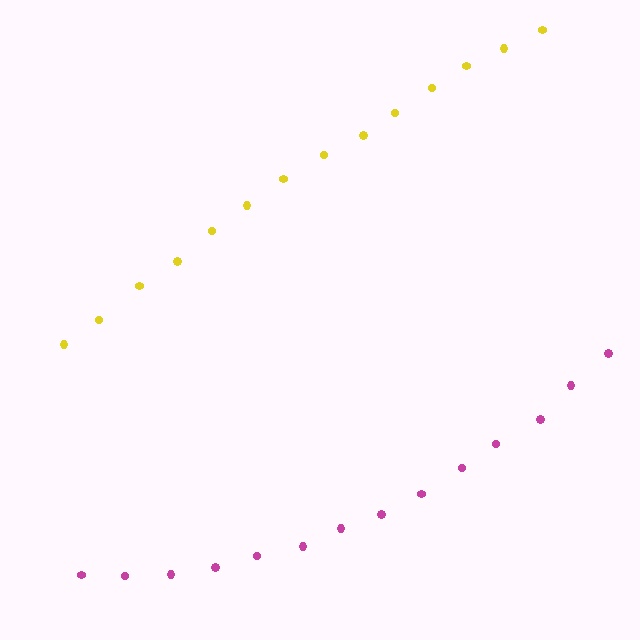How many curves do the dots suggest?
There are 2 distinct paths.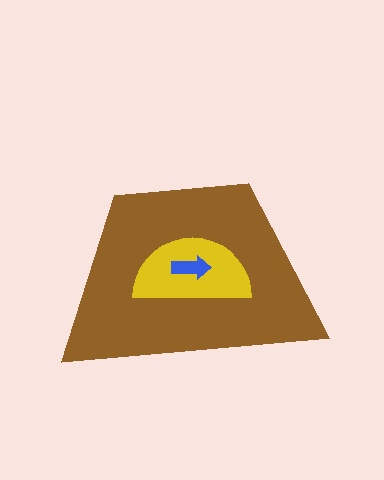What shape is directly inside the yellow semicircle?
The blue arrow.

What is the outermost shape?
The brown trapezoid.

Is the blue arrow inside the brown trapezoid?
Yes.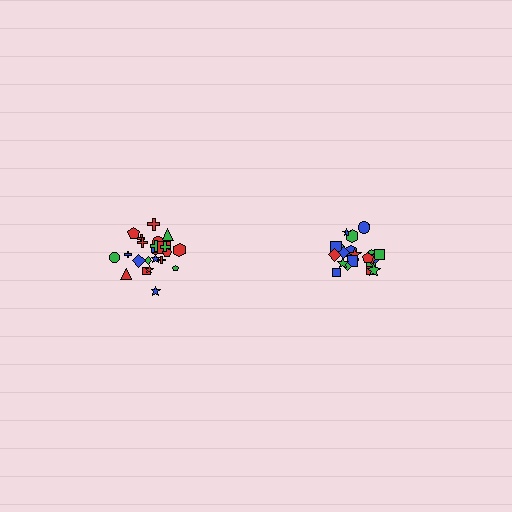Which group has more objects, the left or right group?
The left group.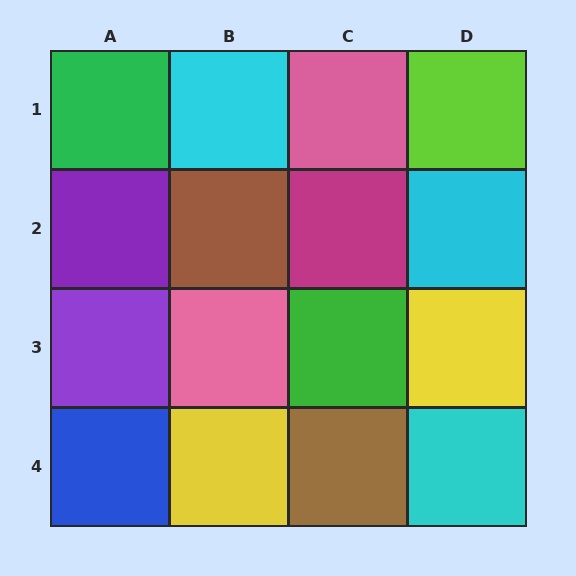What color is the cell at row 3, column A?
Purple.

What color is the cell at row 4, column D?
Cyan.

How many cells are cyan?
3 cells are cyan.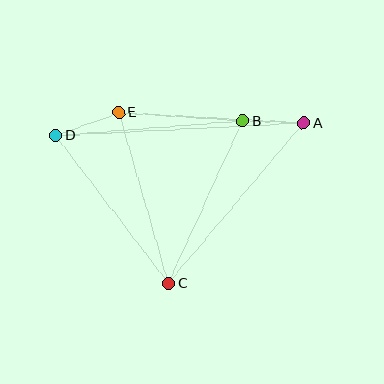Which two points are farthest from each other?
Points A and D are farthest from each other.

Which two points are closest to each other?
Points A and B are closest to each other.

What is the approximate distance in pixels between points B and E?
The distance between B and E is approximately 125 pixels.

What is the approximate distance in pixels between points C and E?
The distance between C and E is approximately 178 pixels.